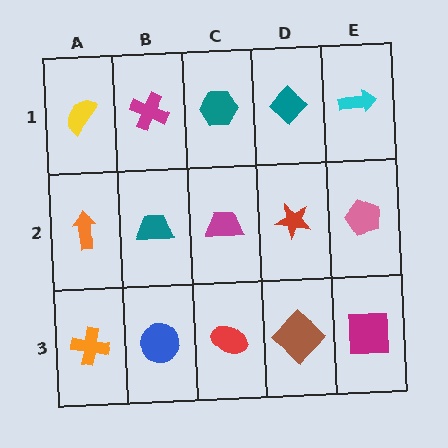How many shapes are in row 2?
5 shapes.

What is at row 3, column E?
A magenta square.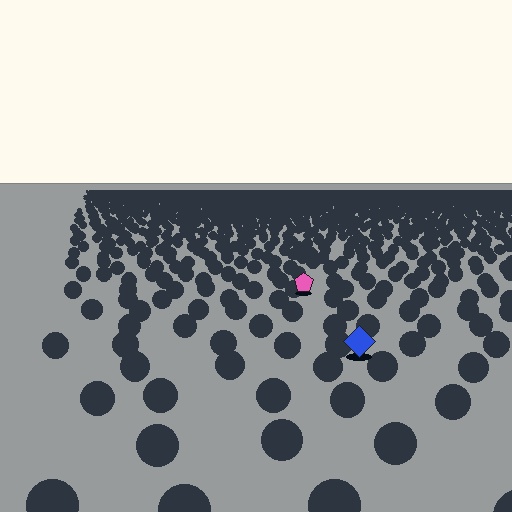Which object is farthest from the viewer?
The pink pentagon is farthest from the viewer. It appears smaller and the ground texture around it is denser.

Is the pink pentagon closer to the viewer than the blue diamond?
No. The blue diamond is closer — you can tell from the texture gradient: the ground texture is coarser near it.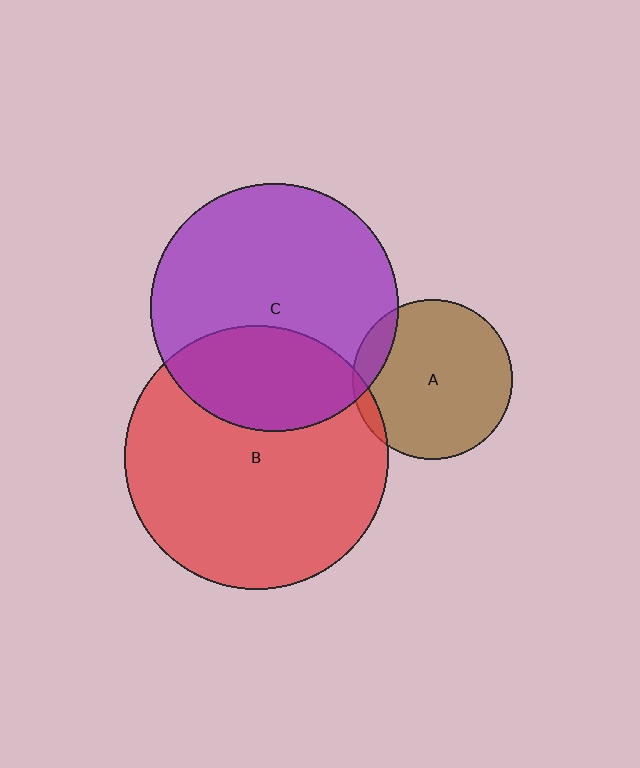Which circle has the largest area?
Circle B (red).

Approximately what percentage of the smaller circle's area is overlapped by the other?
Approximately 30%.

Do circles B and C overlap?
Yes.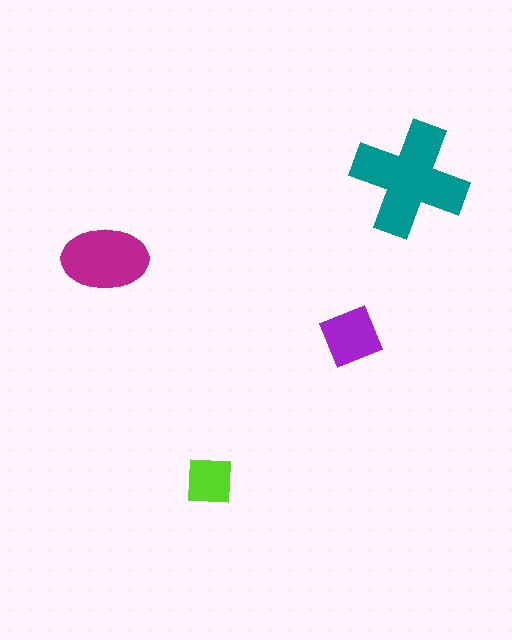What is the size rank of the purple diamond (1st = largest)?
3rd.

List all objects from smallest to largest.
The lime square, the purple diamond, the magenta ellipse, the teal cross.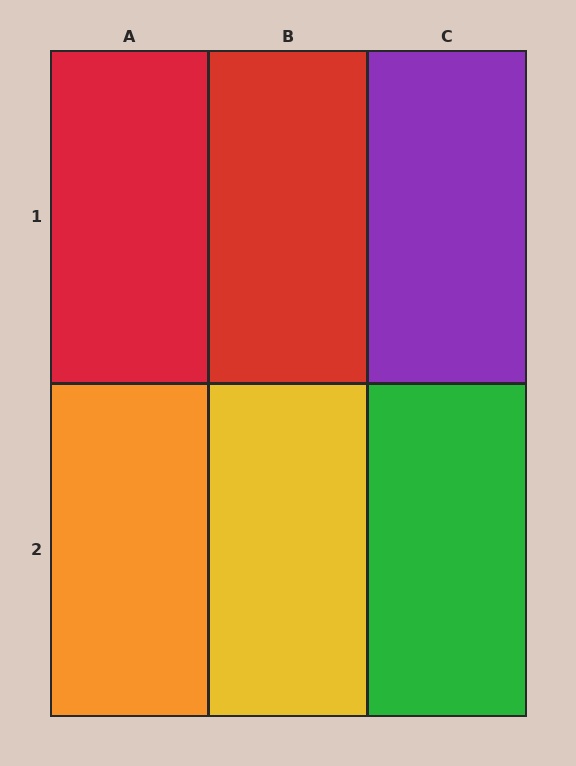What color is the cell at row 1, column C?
Purple.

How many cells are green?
1 cell is green.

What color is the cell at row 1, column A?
Red.